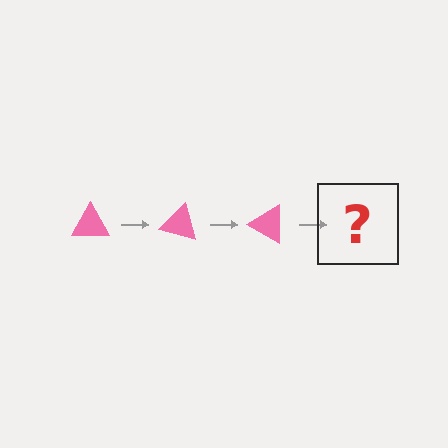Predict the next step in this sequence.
The next step is a pink triangle rotated 45 degrees.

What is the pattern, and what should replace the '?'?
The pattern is that the triangle rotates 15 degrees each step. The '?' should be a pink triangle rotated 45 degrees.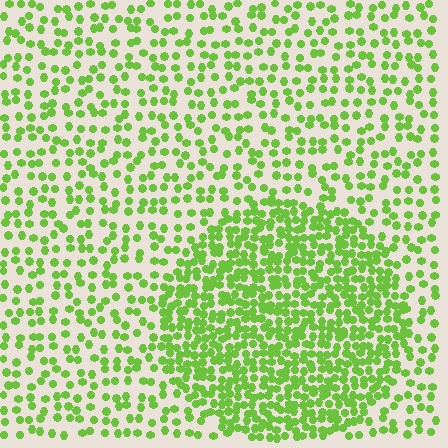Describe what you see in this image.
The image contains small lime elements arranged at two different densities. A circle-shaped region is visible where the elements are more densely packed than the surrounding area.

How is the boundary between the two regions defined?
The boundary is defined by a change in element density (approximately 2.1x ratio). All elements are the same color, size, and shape.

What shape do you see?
I see a circle.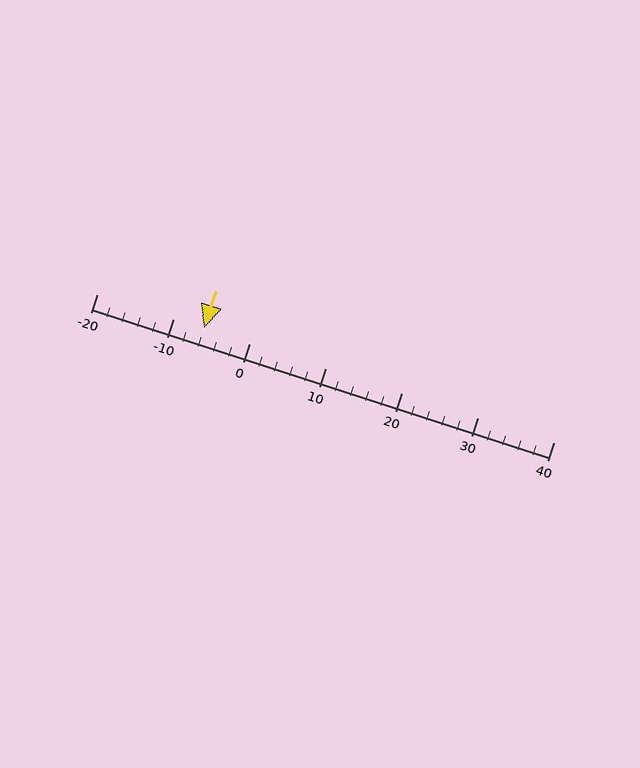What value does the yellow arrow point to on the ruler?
The yellow arrow points to approximately -6.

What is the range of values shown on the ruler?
The ruler shows values from -20 to 40.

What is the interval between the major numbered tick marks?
The major tick marks are spaced 10 units apart.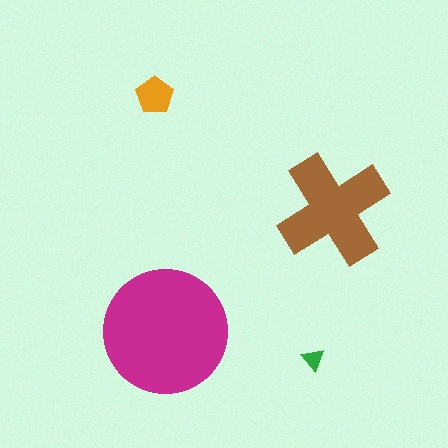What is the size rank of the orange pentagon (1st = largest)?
3rd.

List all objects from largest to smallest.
The magenta circle, the brown cross, the orange pentagon, the green triangle.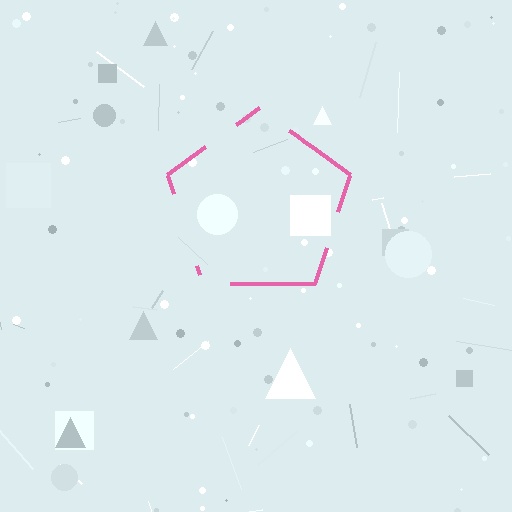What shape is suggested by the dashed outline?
The dashed outline suggests a pentagon.